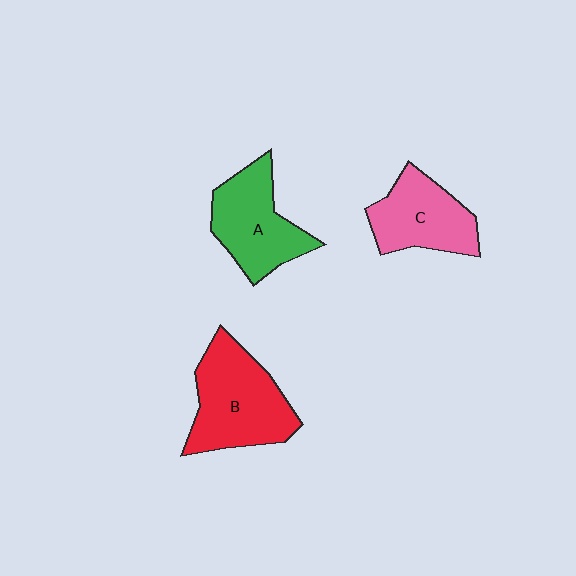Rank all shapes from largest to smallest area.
From largest to smallest: B (red), A (green), C (pink).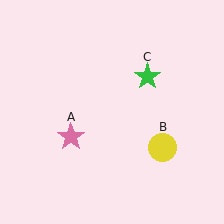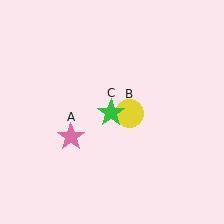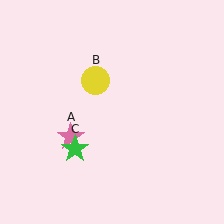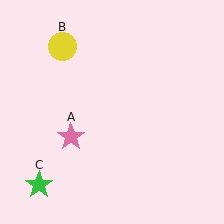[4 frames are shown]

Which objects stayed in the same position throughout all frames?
Pink star (object A) remained stationary.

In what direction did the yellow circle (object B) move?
The yellow circle (object B) moved up and to the left.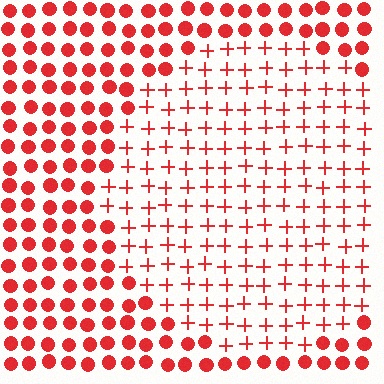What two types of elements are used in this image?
The image uses plus signs inside the circle region and circles outside it.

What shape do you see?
I see a circle.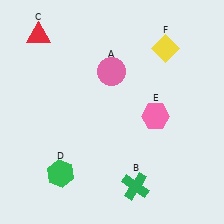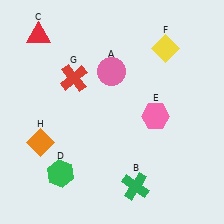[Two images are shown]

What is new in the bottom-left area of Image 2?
An orange diamond (H) was added in the bottom-left area of Image 2.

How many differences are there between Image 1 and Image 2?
There are 2 differences between the two images.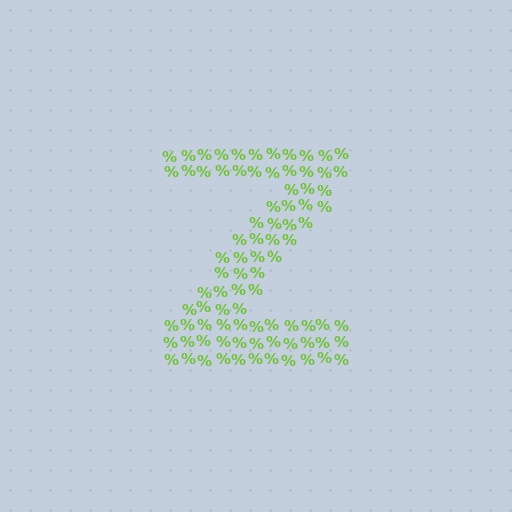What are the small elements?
The small elements are percent signs.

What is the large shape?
The large shape is the letter Z.